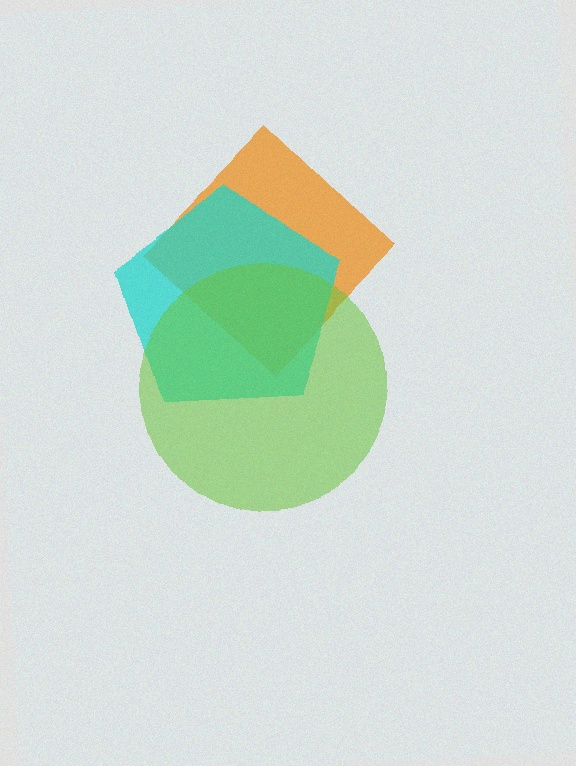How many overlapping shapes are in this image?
There are 3 overlapping shapes in the image.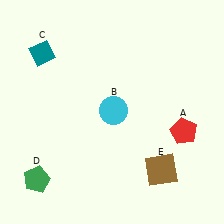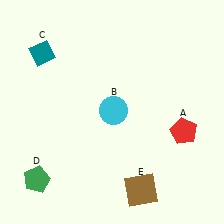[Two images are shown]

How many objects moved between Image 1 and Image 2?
1 object moved between the two images.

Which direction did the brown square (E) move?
The brown square (E) moved down.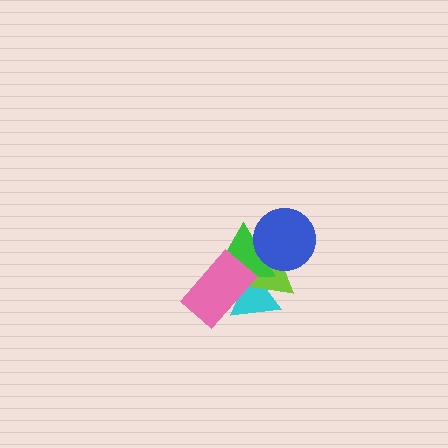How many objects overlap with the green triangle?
4 objects overlap with the green triangle.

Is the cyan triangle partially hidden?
Yes, it is partially covered by another shape.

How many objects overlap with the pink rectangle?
3 objects overlap with the pink rectangle.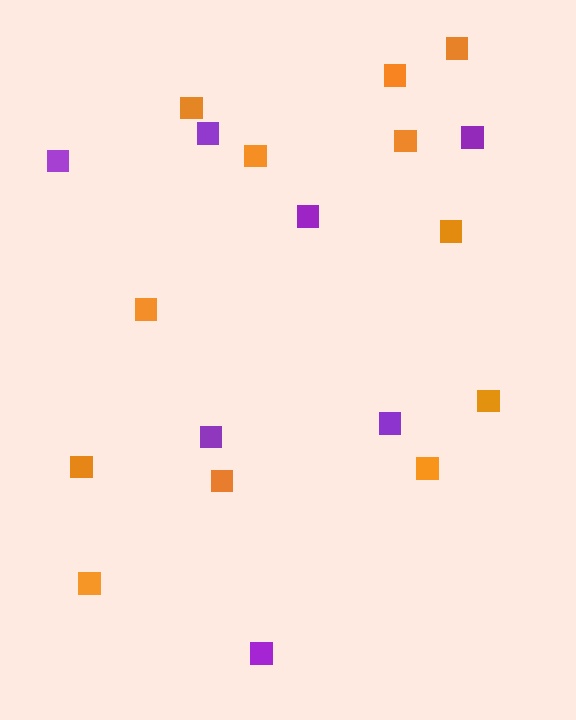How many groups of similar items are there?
There are 2 groups: one group of purple squares (7) and one group of orange squares (12).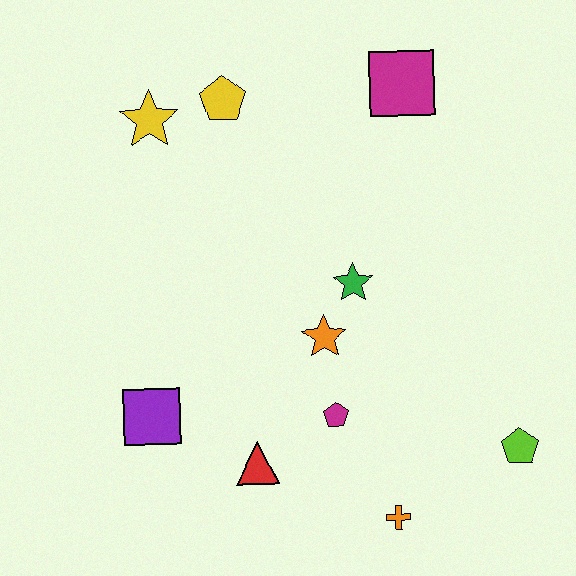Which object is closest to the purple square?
The red triangle is closest to the purple square.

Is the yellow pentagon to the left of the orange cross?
Yes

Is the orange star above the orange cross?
Yes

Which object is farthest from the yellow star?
The lime pentagon is farthest from the yellow star.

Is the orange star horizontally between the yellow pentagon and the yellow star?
No